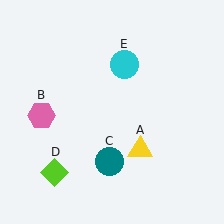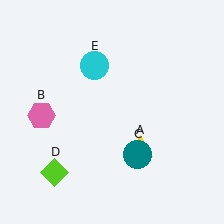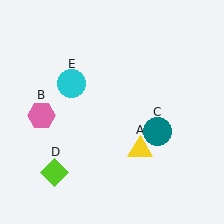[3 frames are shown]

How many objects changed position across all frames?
2 objects changed position: teal circle (object C), cyan circle (object E).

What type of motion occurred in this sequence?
The teal circle (object C), cyan circle (object E) rotated counterclockwise around the center of the scene.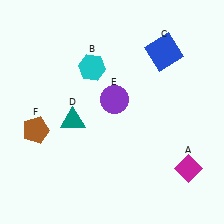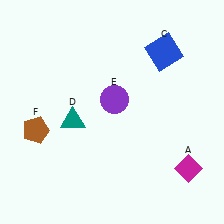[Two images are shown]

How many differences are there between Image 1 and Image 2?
There is 1 difference between the two images.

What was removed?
The cyan hexagon (B) was removed in Image 2.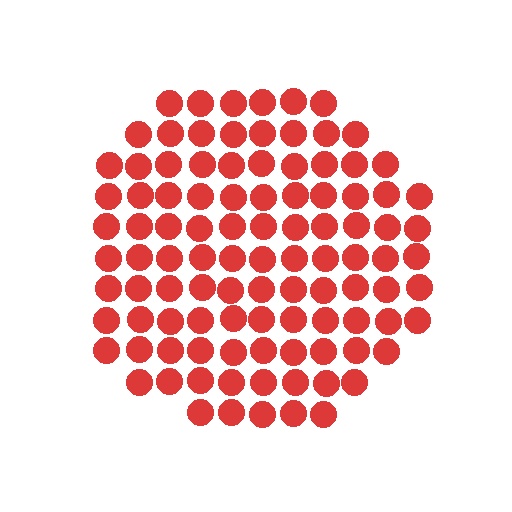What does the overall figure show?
The overall figure shows a circle.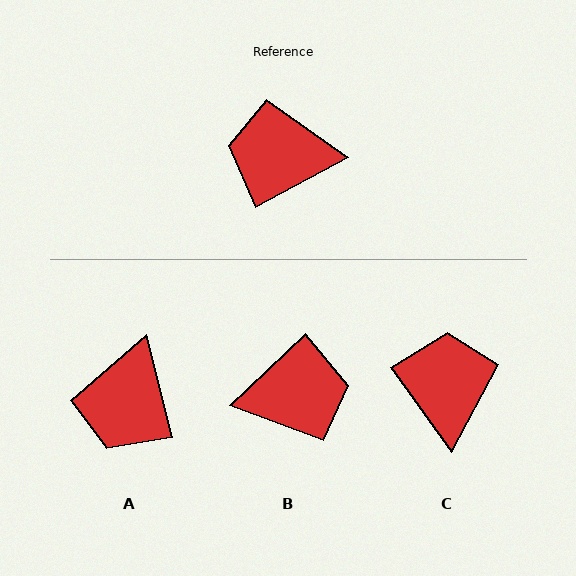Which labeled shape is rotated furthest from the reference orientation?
B, about 165 degrees away.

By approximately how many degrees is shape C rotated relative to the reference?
Approximately 82 degrees clockwise.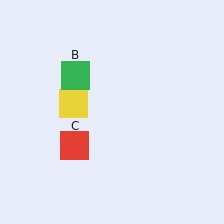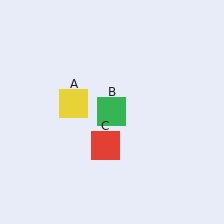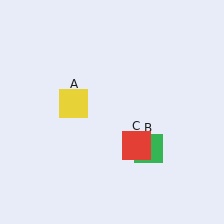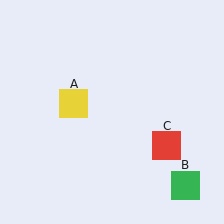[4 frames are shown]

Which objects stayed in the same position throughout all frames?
Yellow square (object A) remained stationary.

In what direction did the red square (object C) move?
The red square (object C) moved right.